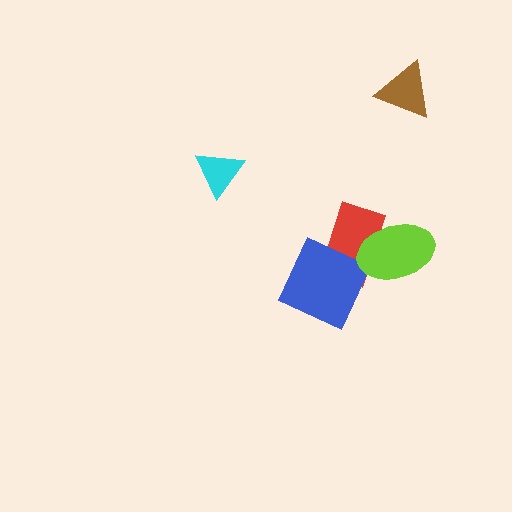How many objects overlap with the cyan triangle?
0 objects overlap with the cyan triangle.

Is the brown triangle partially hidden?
No, no other shape covers it.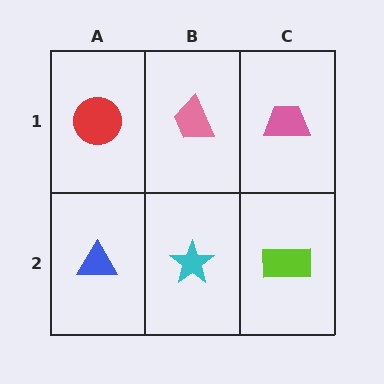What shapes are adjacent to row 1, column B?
A cyan star (row 2, column B), a red circle (row 1, column A), a pink trapezoid (row 1, column C).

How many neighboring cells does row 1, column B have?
3.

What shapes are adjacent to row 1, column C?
A lime rectangle (row 2, column C), a pink trapezoid (row 1, column B).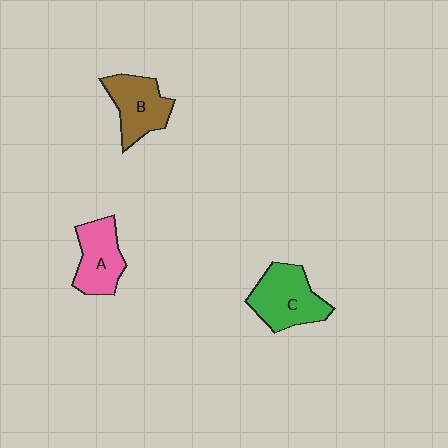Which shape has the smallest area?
Shape A (pink).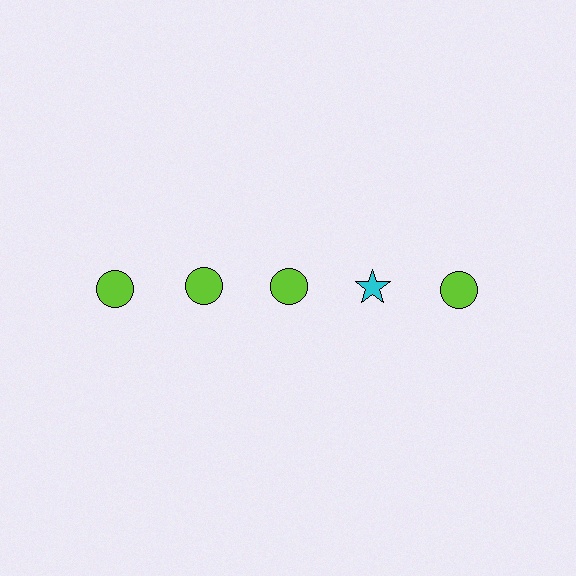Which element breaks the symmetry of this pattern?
The cyan star in the top row, second from right column breaks the symmetry. All other shapes are lime circles.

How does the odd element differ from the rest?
It differs in both color (cyan instead of lime) and shape (star instead of circle).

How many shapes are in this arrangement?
There are 5 shapes arranged in a grid pattern.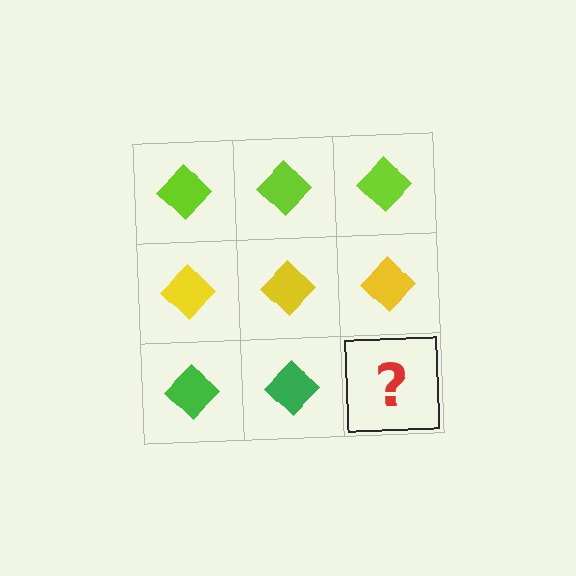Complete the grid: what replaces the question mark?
The question mark should be replaced with a green diamond.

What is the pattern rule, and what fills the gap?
The rule is that each row has a consistent color. The gap should be filled with a green diamond.